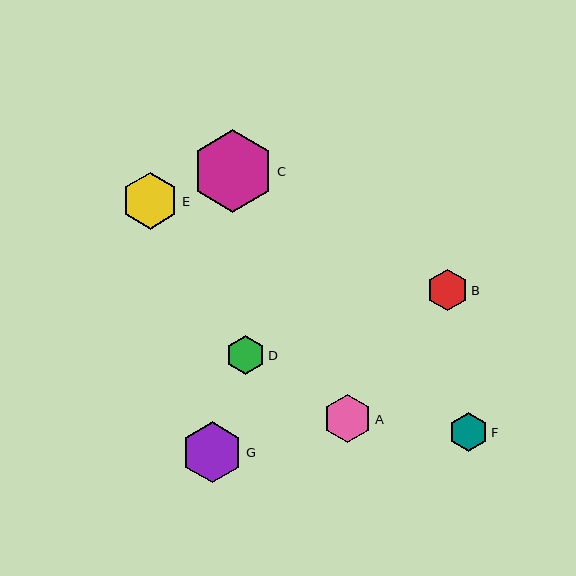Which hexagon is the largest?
Hexagon C is the largest with a size of approximately 82 pixels.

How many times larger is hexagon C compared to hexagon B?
Hexagon C is approximately 2.0 times the size of hexagon B.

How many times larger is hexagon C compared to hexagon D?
Hexagon C is approximately 2.1 times the size of hexagon D.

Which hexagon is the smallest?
Hexagon D is the smallest with a size of approximately 39 pixels.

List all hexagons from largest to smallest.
From largest to smallest: C, G, E, A, B, F, D.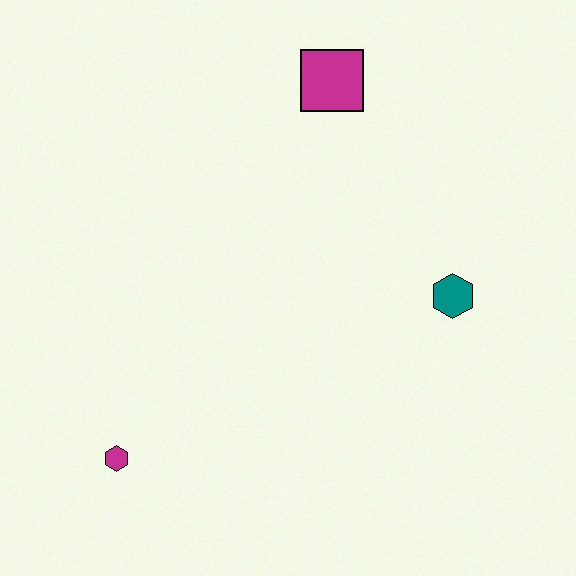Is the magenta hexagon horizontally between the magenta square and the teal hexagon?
No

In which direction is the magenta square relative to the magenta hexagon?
The magenta square is above the magenta hexagon.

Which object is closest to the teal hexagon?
The magenta square is closest to the teal hexagon.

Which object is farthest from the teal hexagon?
The magenta hexagon is farthest from the teal hexagon.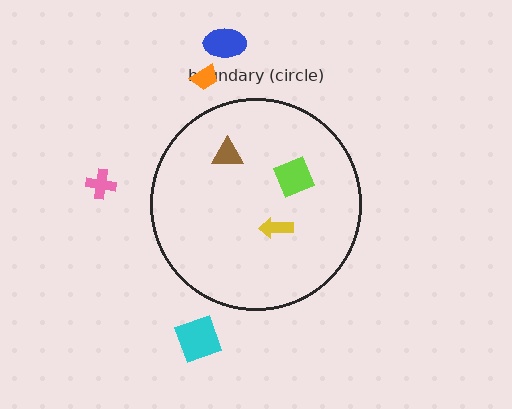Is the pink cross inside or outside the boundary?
Outside.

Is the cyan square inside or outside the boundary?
Outside.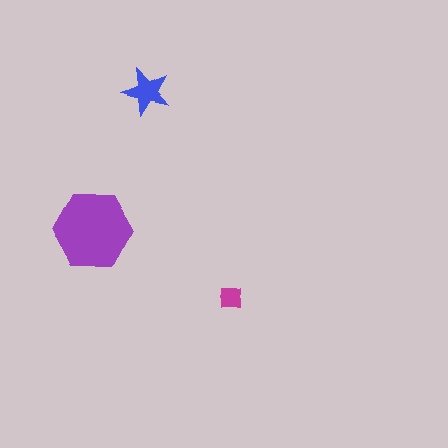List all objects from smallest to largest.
The magenta square, the blue star, the purple hexagon.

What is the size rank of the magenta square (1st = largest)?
3rd.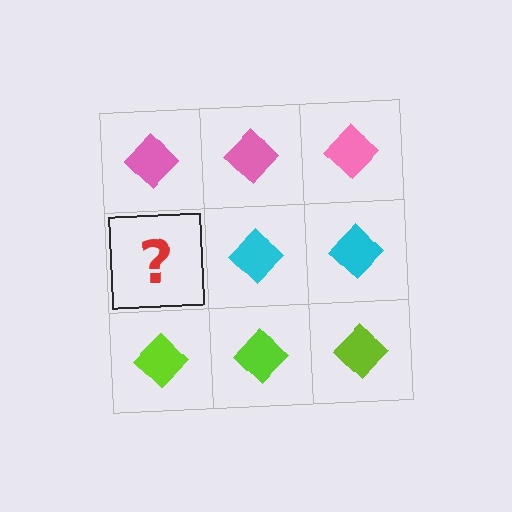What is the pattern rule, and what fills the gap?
The rule is that each row has a consistent color. The gap should be filled with a cyan diamond.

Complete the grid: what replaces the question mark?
The question mark should be replaced with a cyan diamond.